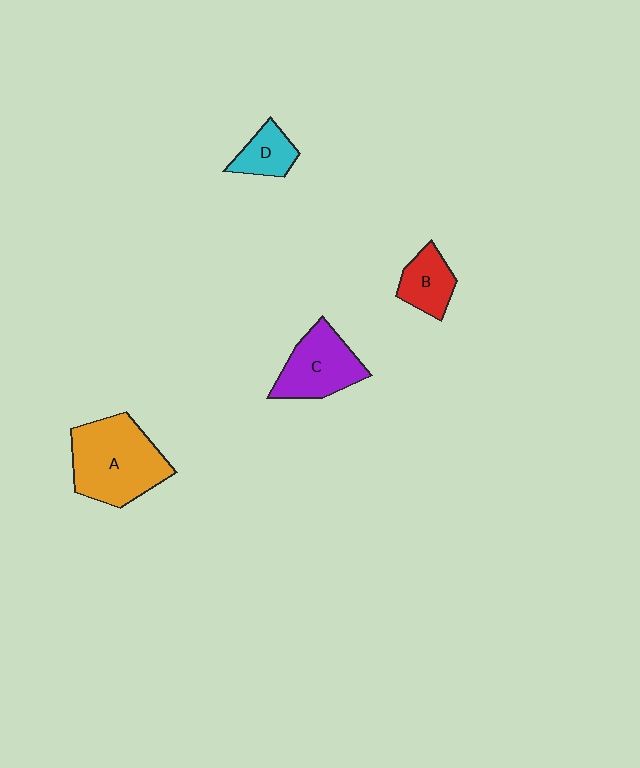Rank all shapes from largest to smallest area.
From largest to smallest: A (orange), C (purple), B (red), D (cyan).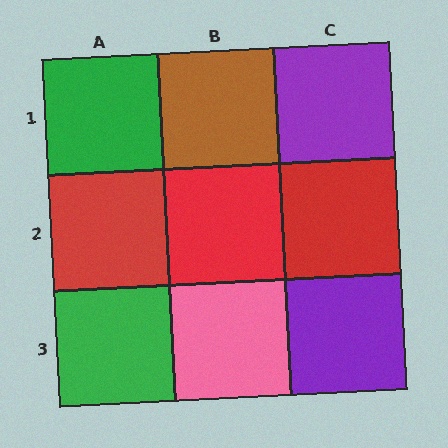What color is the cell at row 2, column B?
Red.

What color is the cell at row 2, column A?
Red.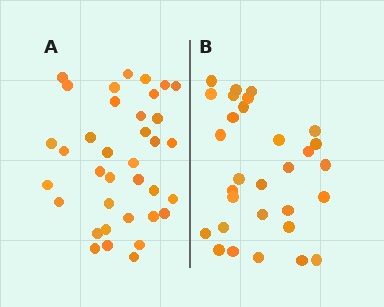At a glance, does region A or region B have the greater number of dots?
Region A (the left region) has more dots.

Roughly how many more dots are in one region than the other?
Region A has about 6 more dots than region B.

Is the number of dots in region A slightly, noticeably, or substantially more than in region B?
Region A has only slightly more — the two regions are fairly close. The ratio is roughly 1.2 to 1.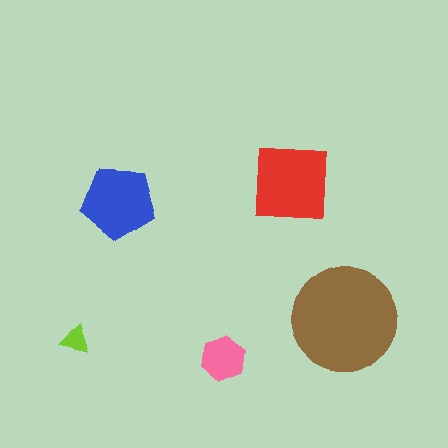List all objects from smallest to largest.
The lime triangle, the pink hexagon, the blue pentagon, the red square, the brown circle.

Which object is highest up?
The red square is topmost.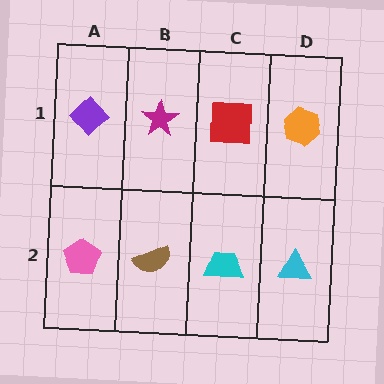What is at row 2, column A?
A pink pentagon.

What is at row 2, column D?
A cyan triangle.